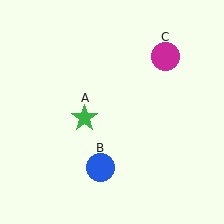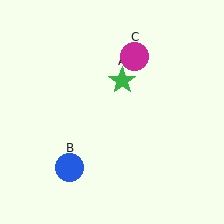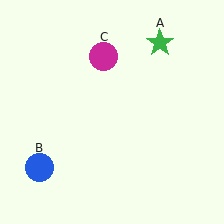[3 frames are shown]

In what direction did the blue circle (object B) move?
The blue circle (object B) moved left.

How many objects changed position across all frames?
3 objects changed position: green star (object A), blue circle (object B), magenta circle (object C).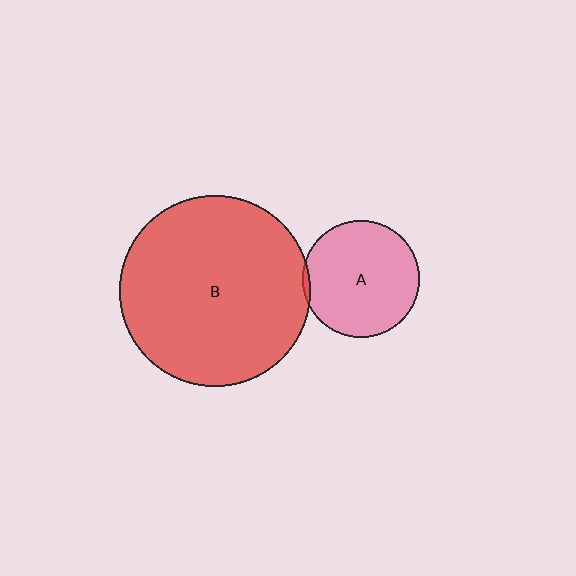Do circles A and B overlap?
Yes.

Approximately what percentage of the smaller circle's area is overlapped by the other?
Approximately 5%.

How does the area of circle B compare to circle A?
Approximately 2.7 times.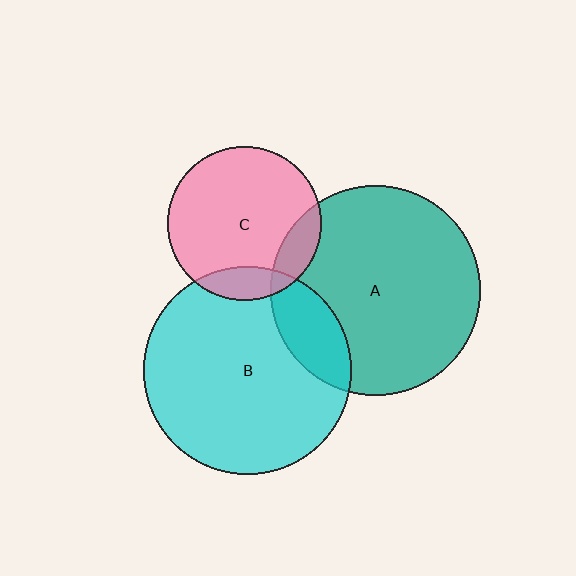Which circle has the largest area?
Circle A (teal).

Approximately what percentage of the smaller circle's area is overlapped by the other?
Approximately 15%.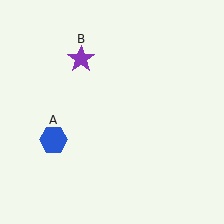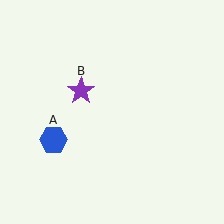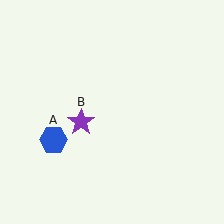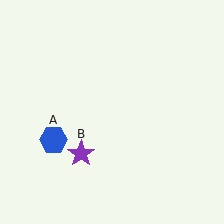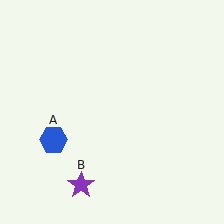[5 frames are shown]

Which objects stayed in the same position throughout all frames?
Blue hexagon (object A) remained stationary.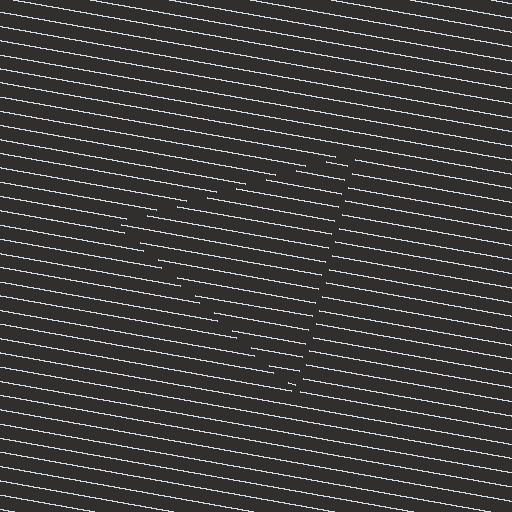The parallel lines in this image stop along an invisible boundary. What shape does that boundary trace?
An illusory triangle. The interior of the shape contains the same grating, shifted by half a period — the contour is defined by the phase discontinuity where line-ends from the inner and outer gratings abut.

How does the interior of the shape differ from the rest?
The interior of the shape contains the same grating, shifted by half a period — the contour is defined by the phase discontinuity where line-ends from the inner and outer gratings abut.